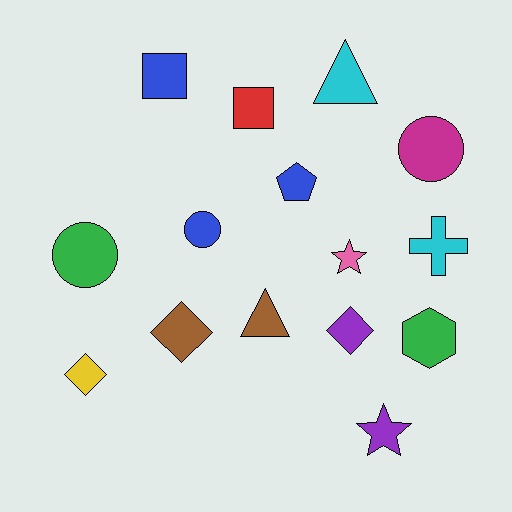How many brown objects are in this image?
There are 2 brown objects.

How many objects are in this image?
There are 15 objects.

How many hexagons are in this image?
There is 1 hexagon.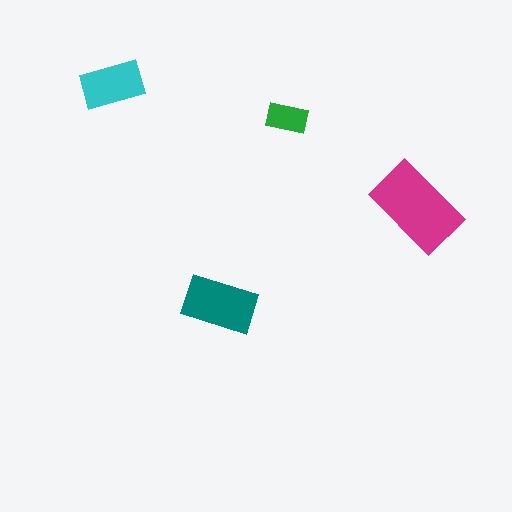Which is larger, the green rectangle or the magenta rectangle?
The magenta one.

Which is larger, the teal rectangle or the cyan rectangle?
The teal one.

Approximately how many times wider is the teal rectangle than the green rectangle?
About 2 times wider.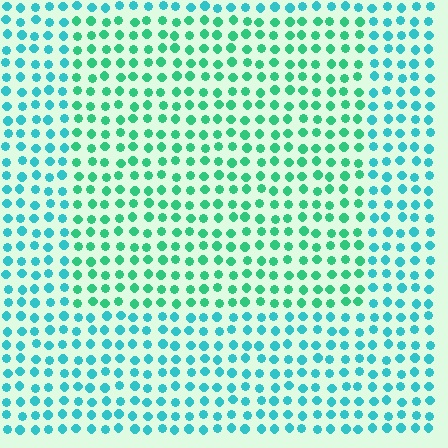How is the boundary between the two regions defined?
The boundary is defined purely by a slight shift in hue (about 32 degrees). Spacing, size, and orientation are identical on both sides.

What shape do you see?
I see a rectangle.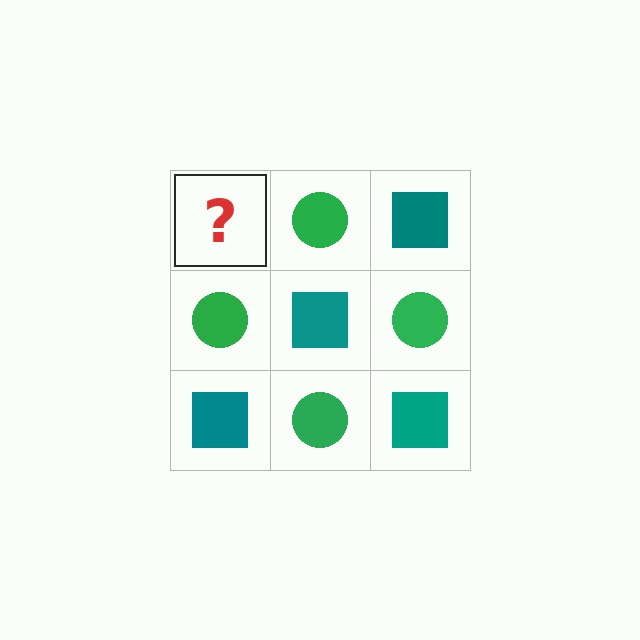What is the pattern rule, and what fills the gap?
The rule is that it alternates teal square and green circle in a checkerboard pattern. The gap should be filled with a teal square.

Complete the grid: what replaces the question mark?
The question mark should be replaced with a teal square.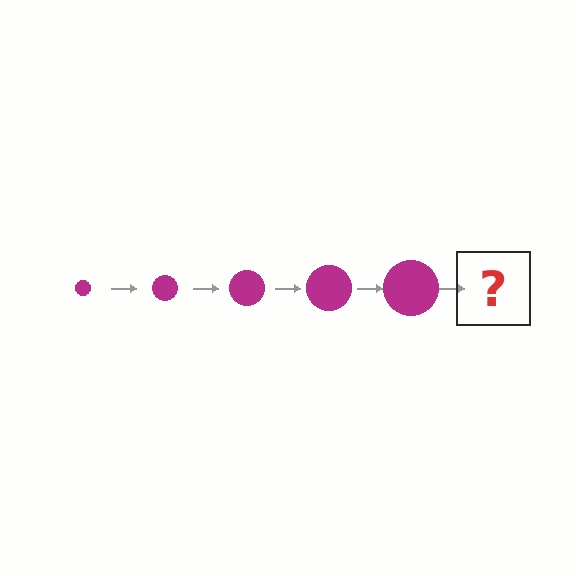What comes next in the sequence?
The next element should be a magenta circle, larger than the previous one.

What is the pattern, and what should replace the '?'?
The pattern is that the circle gets progressively larger each step. The '?' should be a magenta circle, larger than the previous one.